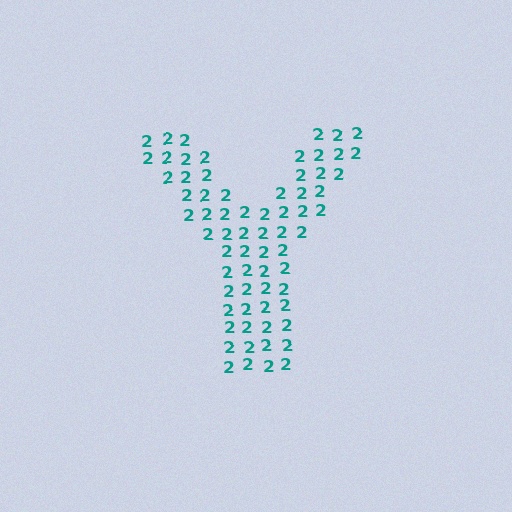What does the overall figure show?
The overall figure shows the letter Y.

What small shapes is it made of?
It is made of small digit 2's.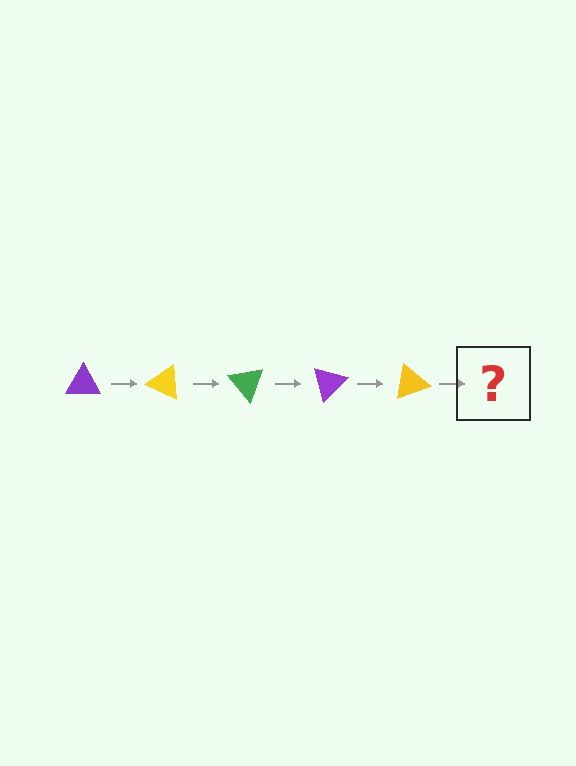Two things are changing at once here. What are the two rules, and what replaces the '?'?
The two rules are that it rotates 25 degrees each step and the color cycles through purple, yellow, and green. The '?' should be a green triangle, rotated 125 degrees from the start.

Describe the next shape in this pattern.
It should be a green triangle, rotated 125 degrees from the start.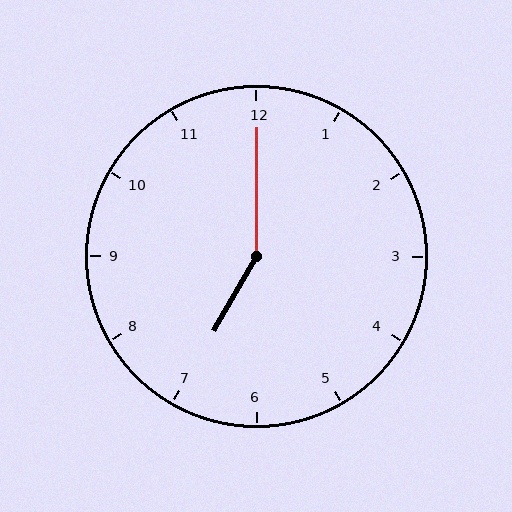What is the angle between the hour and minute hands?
Approximately 150 degrees.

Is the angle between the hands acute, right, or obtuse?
It is obtuse.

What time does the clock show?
7:00.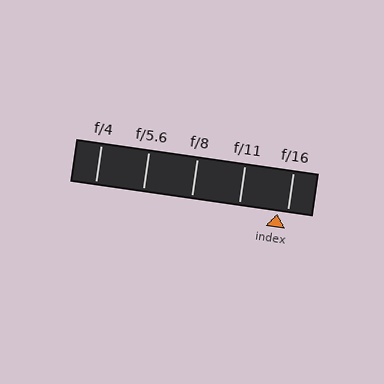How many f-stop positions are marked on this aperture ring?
There are 5 f-stop positions marked.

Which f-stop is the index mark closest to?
The index mark is closest to f/16.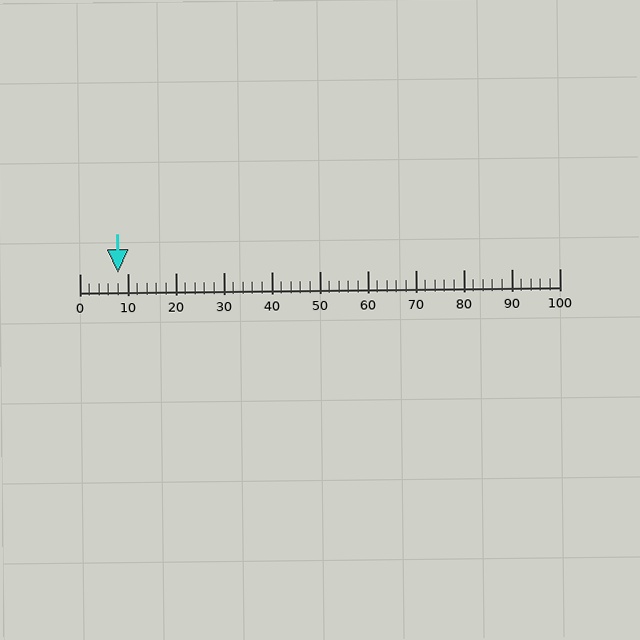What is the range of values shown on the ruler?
The ruler shows values from 0 to 100.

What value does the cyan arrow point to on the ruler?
The cyan arrow points to approximately 8.